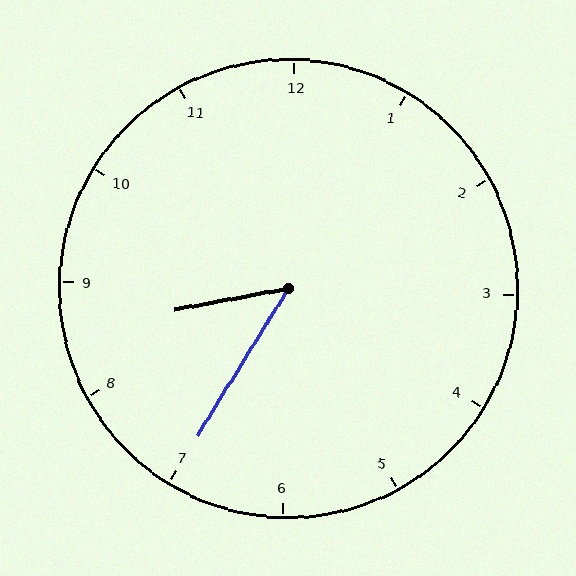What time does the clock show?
8:35.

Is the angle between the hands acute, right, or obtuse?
It is acute.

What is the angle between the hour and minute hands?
Approximately 48 degrees.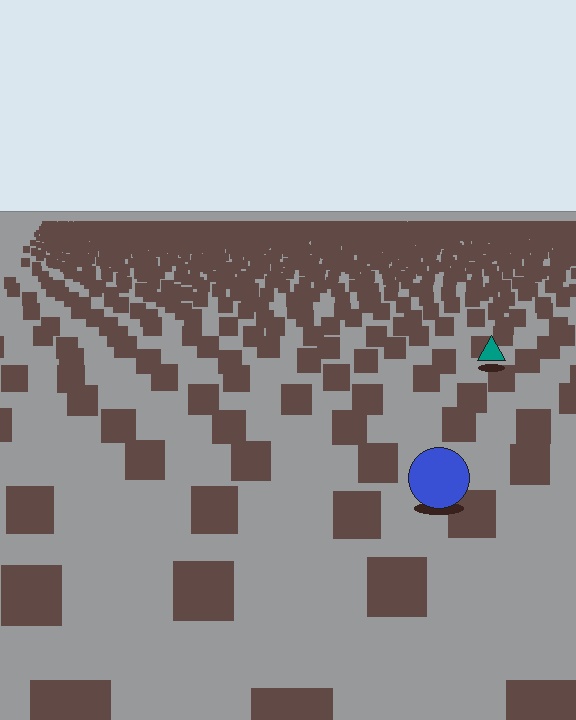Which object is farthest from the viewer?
The teal triangle is farthest from the viewer. It appears smaller and the ground texture around it is denser.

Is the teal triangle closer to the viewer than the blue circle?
No. The blue circle is closer — you can tell from the texture gradient: the ground texture is coarser near it.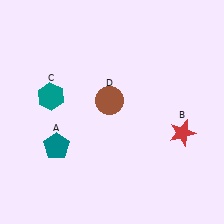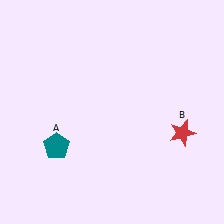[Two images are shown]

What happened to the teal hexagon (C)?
The teal hexagon (C) was removed in Image 2. It was in the top-left area of Image 1.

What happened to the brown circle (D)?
The brown circle (D) was removed in Image 2. It was in the top-left area of Image 1.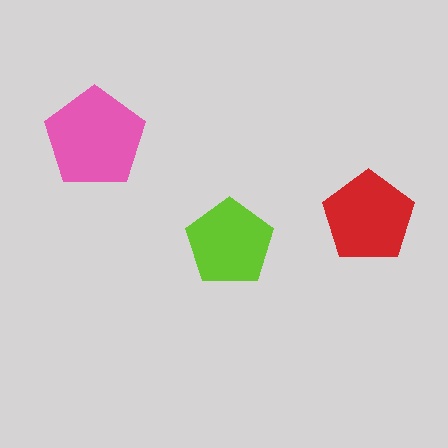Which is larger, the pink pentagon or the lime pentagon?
The pink one.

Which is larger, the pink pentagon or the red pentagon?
The pink one.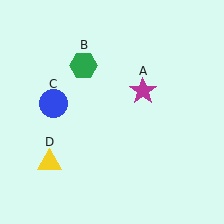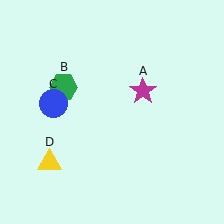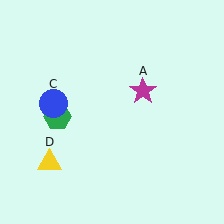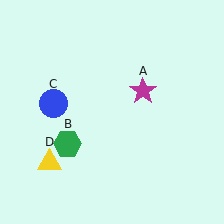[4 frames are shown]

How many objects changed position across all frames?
1 object changed position: green hexagon (object B).